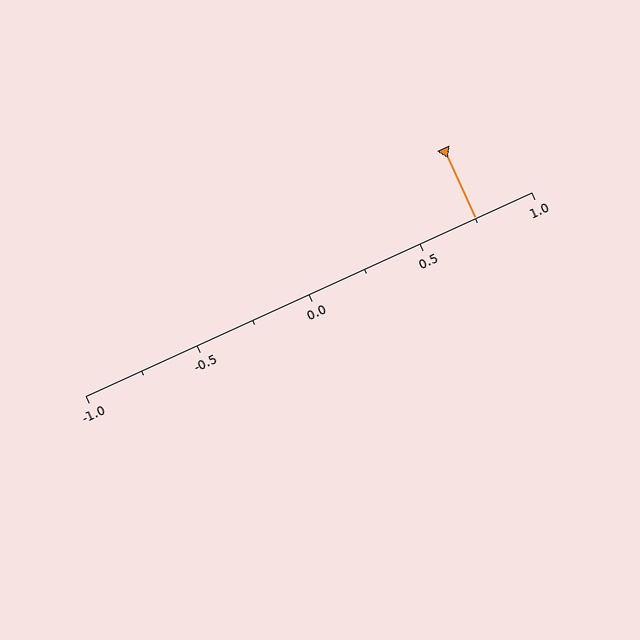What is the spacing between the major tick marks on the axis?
The major ticks are spaced 0.5 apart.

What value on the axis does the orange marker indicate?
The marker indicates approximately 0.75.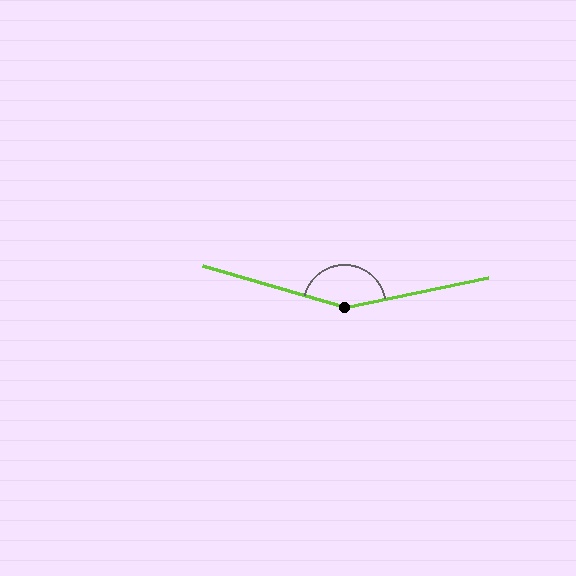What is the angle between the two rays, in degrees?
Approximately 152 degrees.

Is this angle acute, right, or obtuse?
It is obtuse.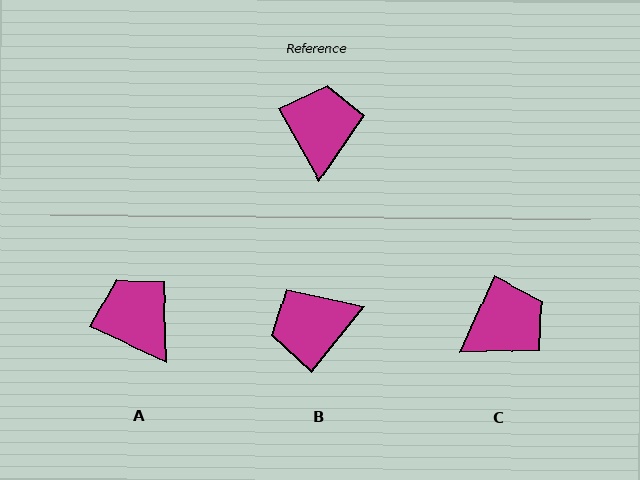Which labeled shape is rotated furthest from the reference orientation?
B, about 112 degrees away.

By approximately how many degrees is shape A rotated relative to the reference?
Approximately 37 degrees counter-clockwise.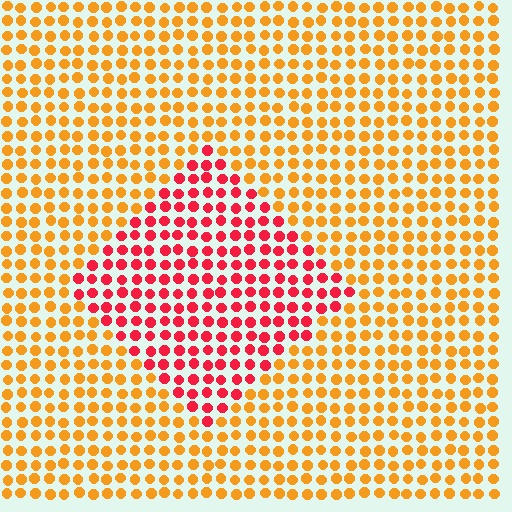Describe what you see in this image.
The image is filled with small orange elements in a uniform arrangement. A diamond-shaped region is visible where the elements are tinted to a slightly different hue, forming a subtle color boundary.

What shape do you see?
I see a diamond.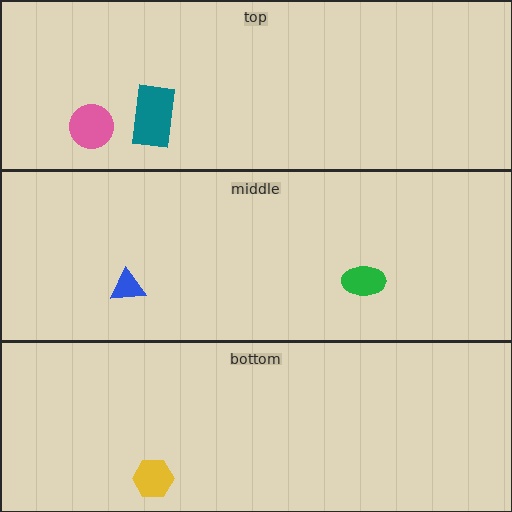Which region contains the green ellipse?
The middle region.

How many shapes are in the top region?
2.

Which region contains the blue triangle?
The middle region.